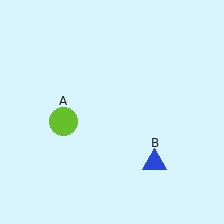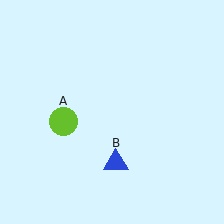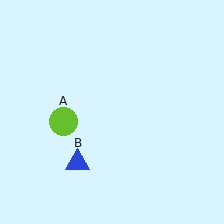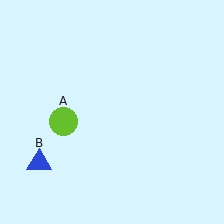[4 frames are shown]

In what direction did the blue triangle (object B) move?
The blue triangle (object B) moved left.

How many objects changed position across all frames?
1 object changed position: blue triangle (object B).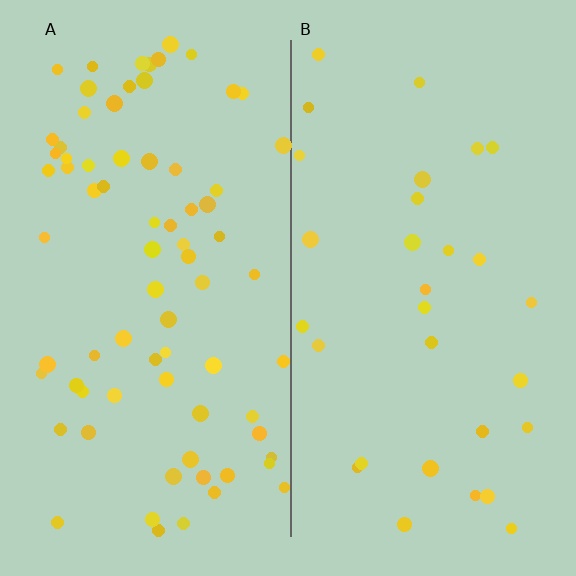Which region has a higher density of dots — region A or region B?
A (the left).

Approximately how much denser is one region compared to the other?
Approximately 2.5× — region A over region B.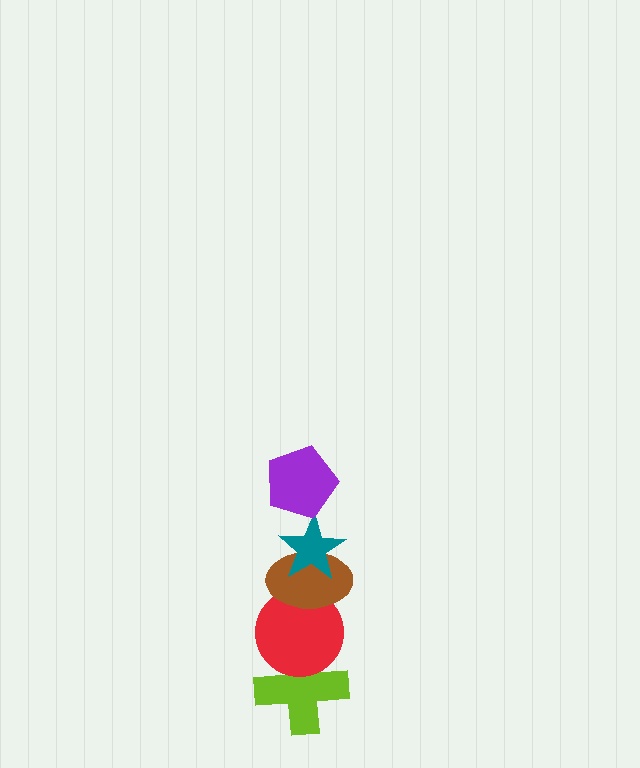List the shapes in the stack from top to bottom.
From top to bottom: the purple pentagon, the teal star, the brown ellipse, the red circle, the lime cross.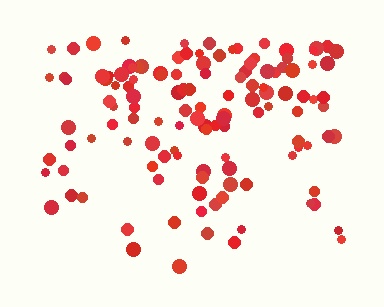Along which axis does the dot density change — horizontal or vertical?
Vertical.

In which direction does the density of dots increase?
From bottom to top, with the top side densest.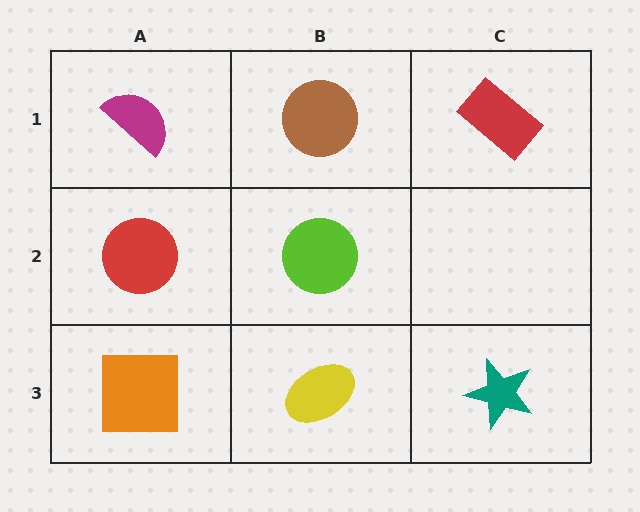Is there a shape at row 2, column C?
No, that cell is empty.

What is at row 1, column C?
A red rectangle.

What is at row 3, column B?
A yellow ellipse.